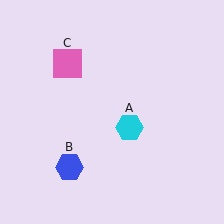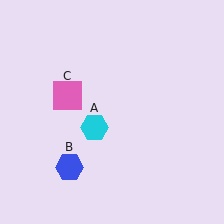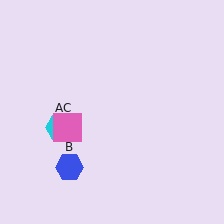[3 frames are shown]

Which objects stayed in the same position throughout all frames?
Blue hexagon (object B) remained stationary.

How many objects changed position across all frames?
2 objects changed position: cyan hexagon (object A), pink square (object C).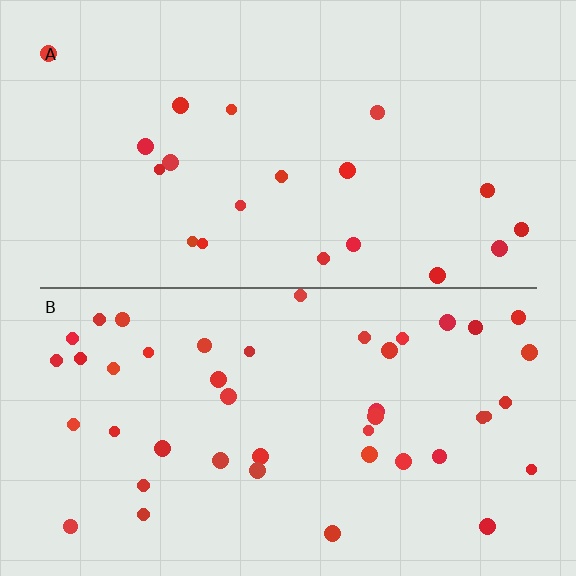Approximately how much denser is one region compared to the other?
Approximately 2.2× — region B over region A.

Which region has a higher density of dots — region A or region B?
B (the bottom).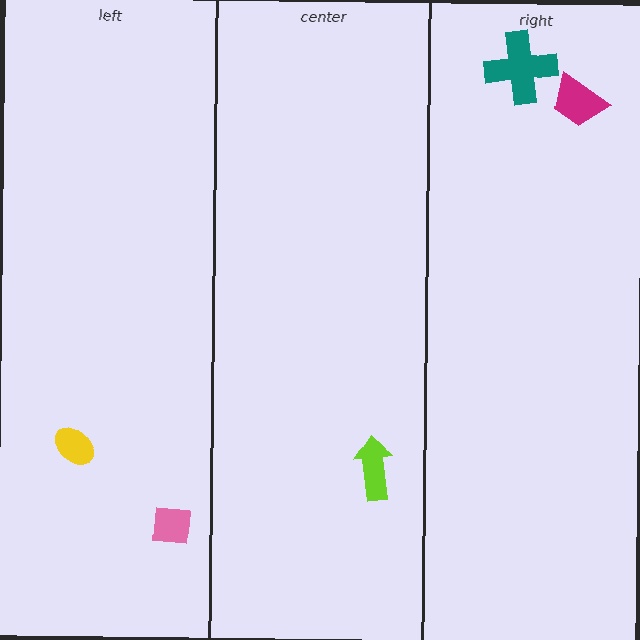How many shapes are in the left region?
2.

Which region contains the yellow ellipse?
The left region.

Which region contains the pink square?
The left region.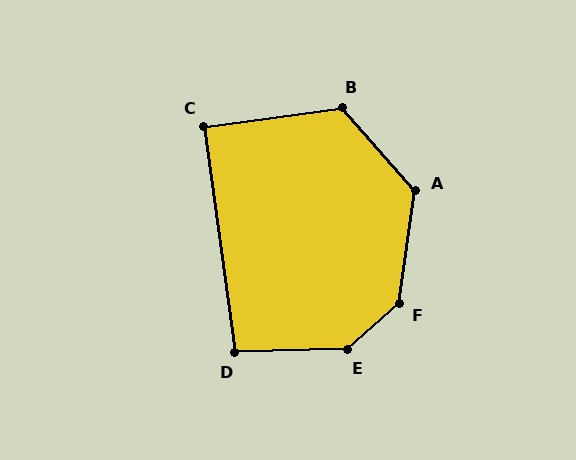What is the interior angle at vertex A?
Approximately 130 degrees (obtuse).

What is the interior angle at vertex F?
Approximately 140 degrees (obtuse).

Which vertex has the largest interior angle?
E, at approximately 140 degrees.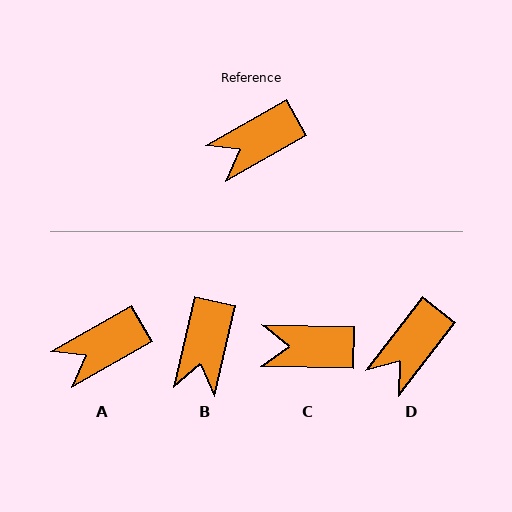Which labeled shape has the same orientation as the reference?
A.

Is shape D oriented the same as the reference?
No, it is off by about 23 degrees.